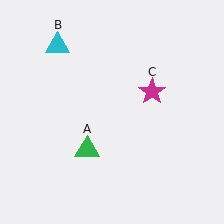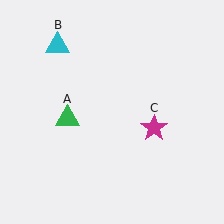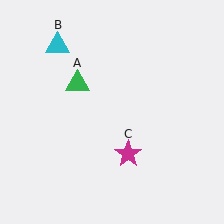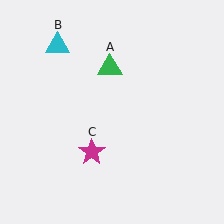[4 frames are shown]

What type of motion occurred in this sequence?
The green triangle (object A), magenta star (object C) rotated clockwise around the center of the scene.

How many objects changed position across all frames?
2 objects changed position: green triangle (object A), magenta star (object C).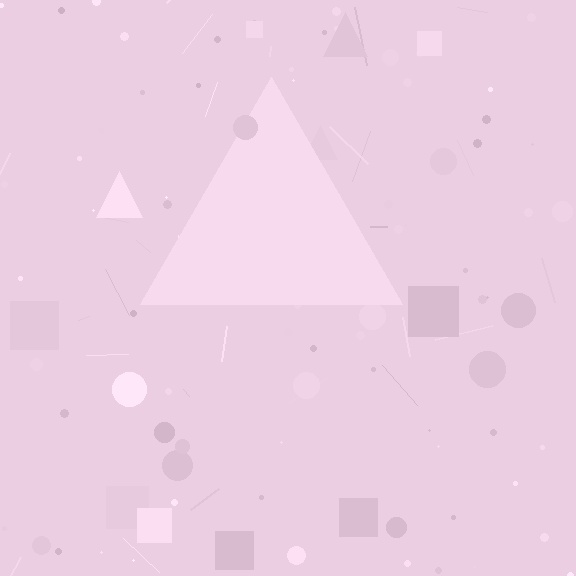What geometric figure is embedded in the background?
A triangle is embedded in the background.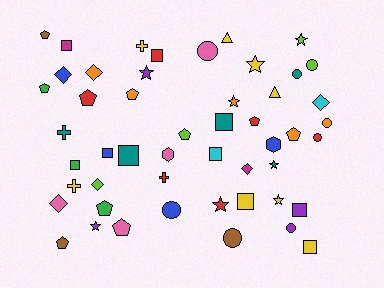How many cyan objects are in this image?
There are 2 cyan objects.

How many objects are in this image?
There are 50 objects.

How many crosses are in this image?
There are 4 crosses.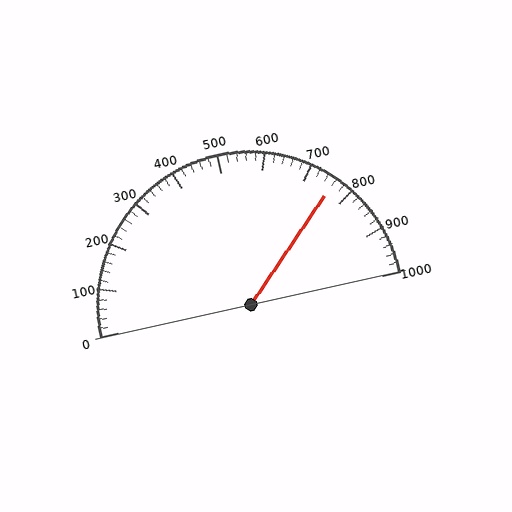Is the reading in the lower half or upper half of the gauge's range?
The reading is in the upper half of the range (0 to 1000).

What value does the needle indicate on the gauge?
The needle indicates approximately 760.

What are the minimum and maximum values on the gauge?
The gauge ranges from 0 to 1000.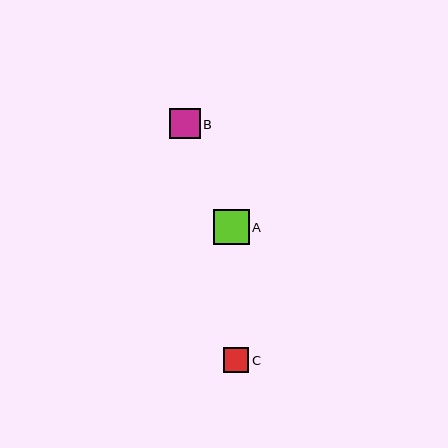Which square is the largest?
Square A is the largest with a size of approximately 36 pixels.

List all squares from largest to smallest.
From largest to smallest: A, B, C.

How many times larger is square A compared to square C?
Square A is approximately 1.4 times the size of square C.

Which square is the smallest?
Square C is the smallest with a size of approximately 25 pixels.